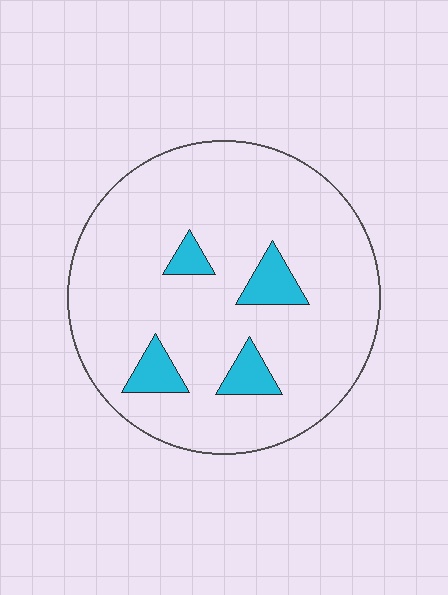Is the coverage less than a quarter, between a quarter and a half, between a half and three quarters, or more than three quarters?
Less than a quarter.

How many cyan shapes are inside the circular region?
4.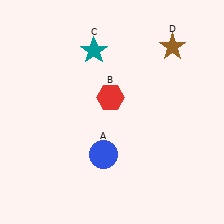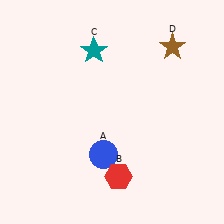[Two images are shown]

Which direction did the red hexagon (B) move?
The red hexagon (B) moved down.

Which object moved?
The red hexagon (B) moved down.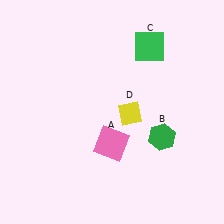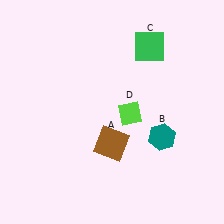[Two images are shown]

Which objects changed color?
A changed from pink to brown. B changed from green to teal. D changed from yellow to lime.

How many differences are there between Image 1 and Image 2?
There are 3 differences between the two images.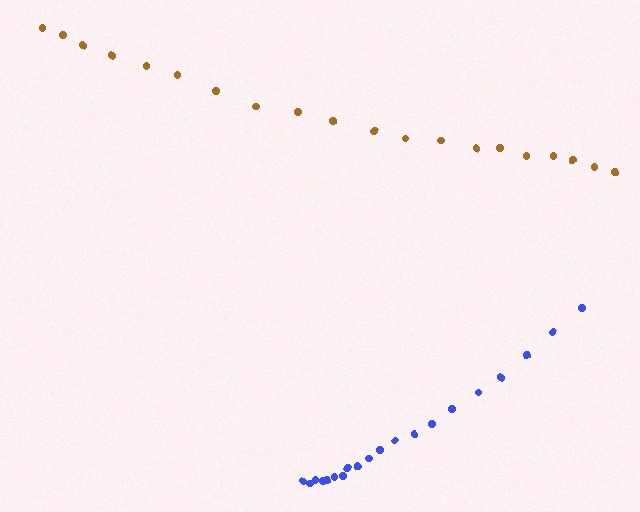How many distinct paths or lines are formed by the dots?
There are 2 distinct paths.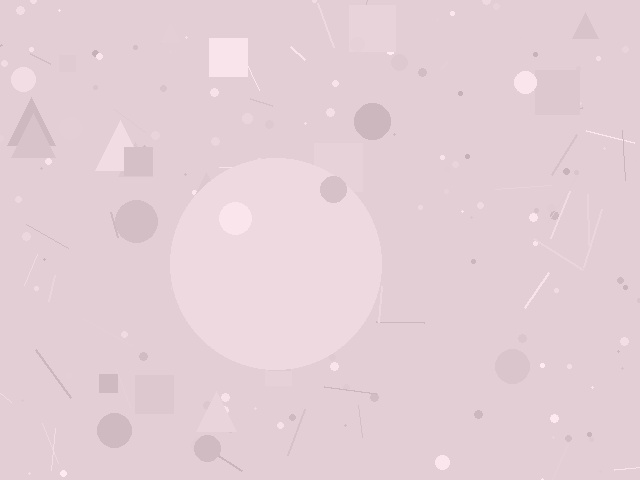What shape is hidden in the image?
A circle is hidden in the image.